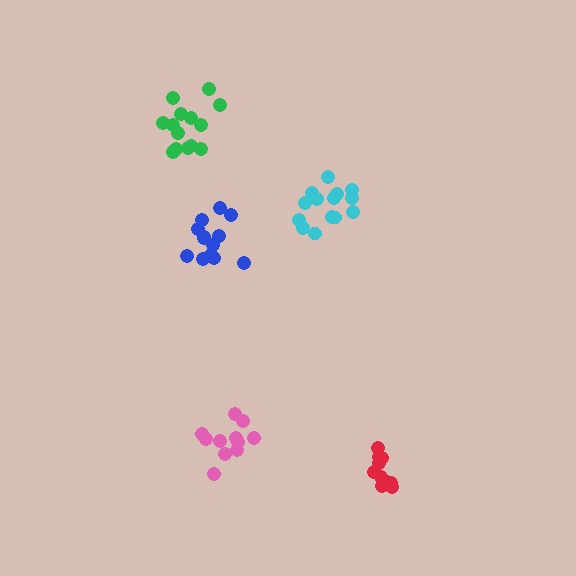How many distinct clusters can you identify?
There are 5 distinct clusters.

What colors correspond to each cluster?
The clusters are colored: red, cyan, blue, green, pink.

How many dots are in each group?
Group 1: 10 dots, Group 2: 15 dots, Group 3: 13 dots, Group 4: 14 dots, Group 5: 11 dots (63 total).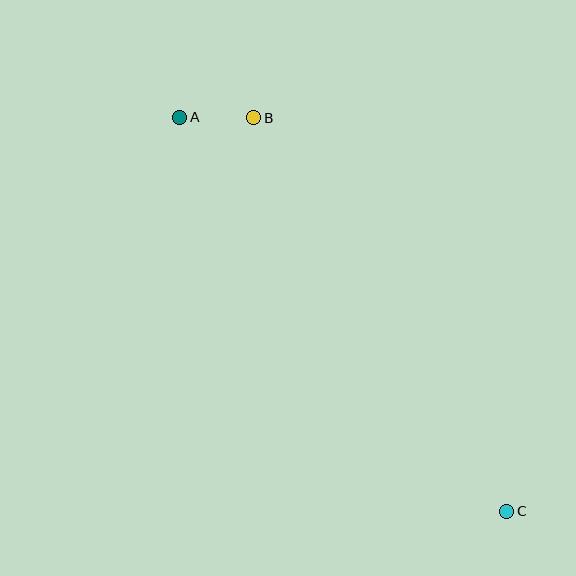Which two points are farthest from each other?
Points A and C are farthest from each other.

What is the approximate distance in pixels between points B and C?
The distance between B and C is approximately 468 pixels.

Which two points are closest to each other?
Points A and B are closest to each other.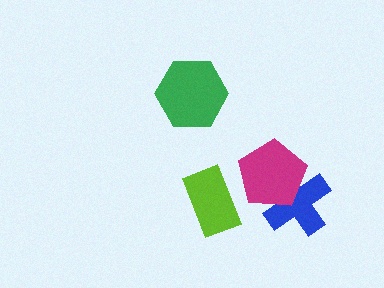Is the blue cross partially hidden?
Yes, it is partially covered by another shape.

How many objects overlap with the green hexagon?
0 objects overlap with the green hexagon.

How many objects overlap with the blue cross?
1 object overlaps with the blue cross.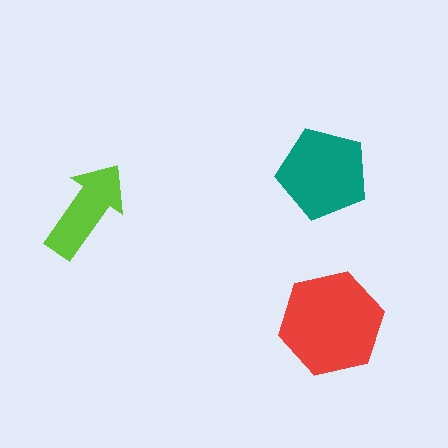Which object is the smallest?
The lime arrow.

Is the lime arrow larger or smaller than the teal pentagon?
Smaller.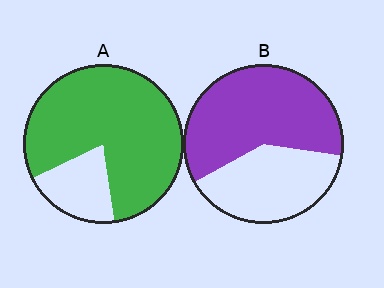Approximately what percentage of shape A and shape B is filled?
A is approximately 80% and B is approximately 60%.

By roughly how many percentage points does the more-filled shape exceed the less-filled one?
By roughly 20 percentage points (A over B).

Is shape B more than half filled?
Yes.